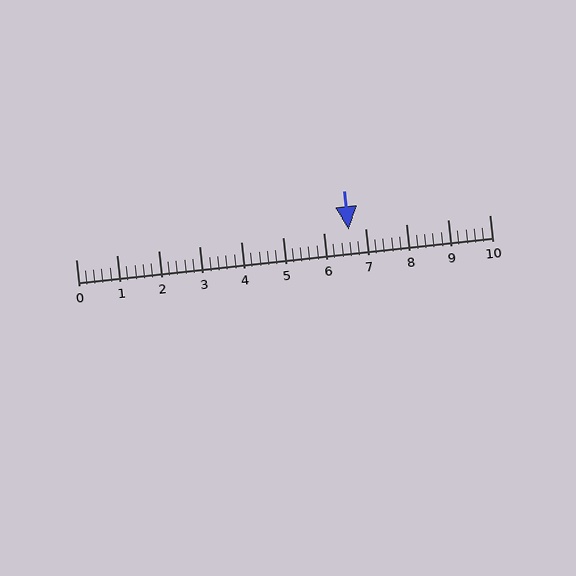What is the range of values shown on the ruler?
The ruler shows values from 0 to 10.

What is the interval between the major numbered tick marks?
The major tick marks are spaced 1 units apart.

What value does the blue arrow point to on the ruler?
The blue arrow points to approximately 6.6.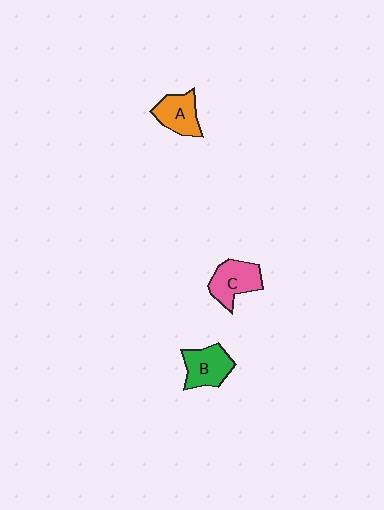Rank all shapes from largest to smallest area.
From largest to smallest: C (pink), B (green), A (orange).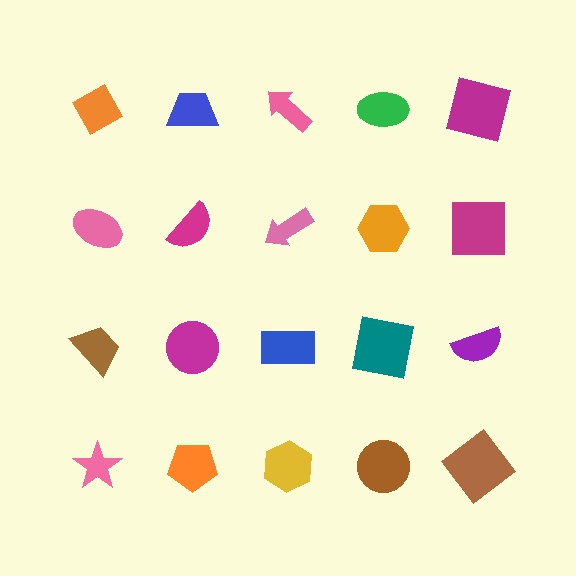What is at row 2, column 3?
A pink arrow.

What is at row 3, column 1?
A brown trapezoid.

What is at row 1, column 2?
A blue trapezoid.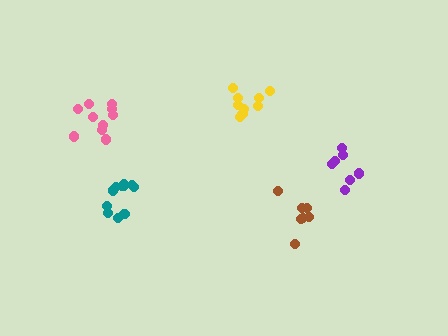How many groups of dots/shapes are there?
There are 5 groups.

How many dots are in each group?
Group 1: 7 dots, Group 2: 11 dots, Group 3: 9 dots, Group 4: 7 dots, Group 5: 10 dots (44 total).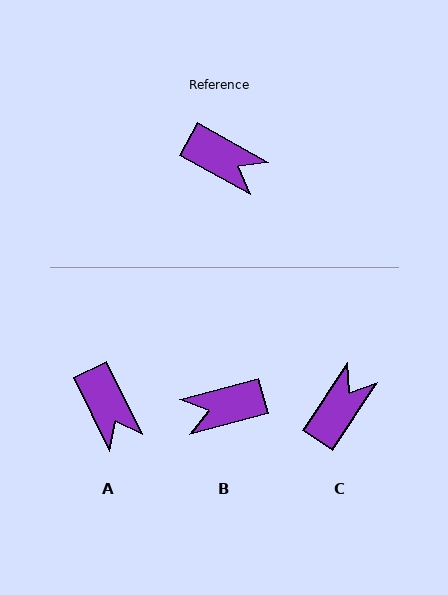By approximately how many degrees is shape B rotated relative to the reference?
Approximately 136 degrees clockwise.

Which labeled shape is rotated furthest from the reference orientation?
B, about 136 degrees away.